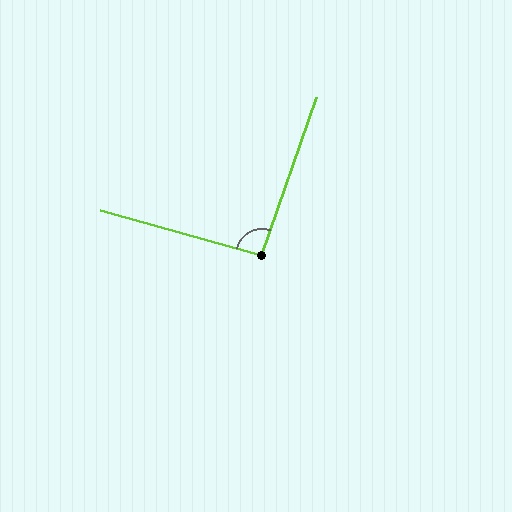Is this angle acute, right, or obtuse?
It is approximately a right angle.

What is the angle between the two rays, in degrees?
Approximately 94 degrees.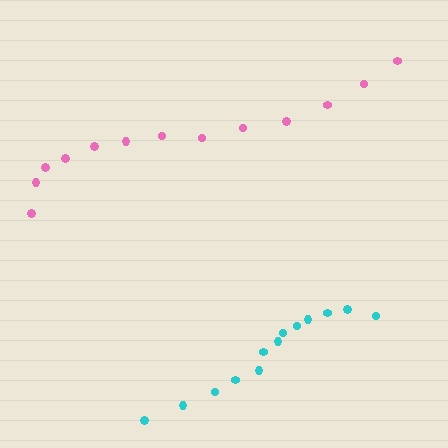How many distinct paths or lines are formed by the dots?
There are 2 distinct paths.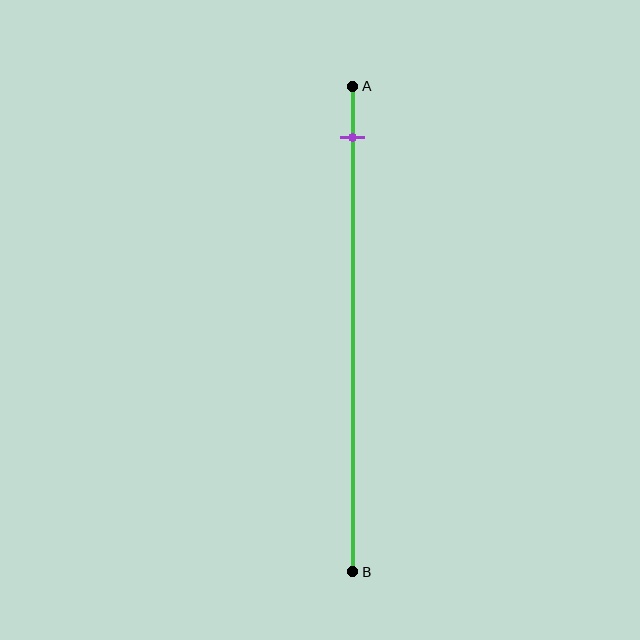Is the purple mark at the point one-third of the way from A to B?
No, the mark is at about 10% from A, not at the 33% one-third point.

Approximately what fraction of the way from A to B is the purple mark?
The purple mark is approximately 10% of the way from A to B.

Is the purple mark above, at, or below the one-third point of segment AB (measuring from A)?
The purple mark is above the one-third point of segment AB.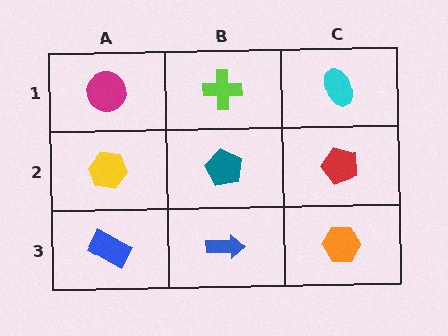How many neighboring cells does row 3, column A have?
2.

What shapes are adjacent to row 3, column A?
A yellow hexagon (row 2, column A), a blue arrow (row 3, column B).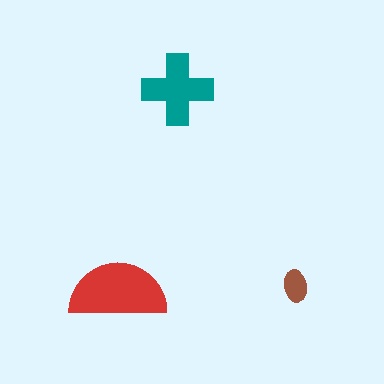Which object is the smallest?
The brown ellipse.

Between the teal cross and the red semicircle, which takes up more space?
The red semicircle.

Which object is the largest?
The red semicircle.